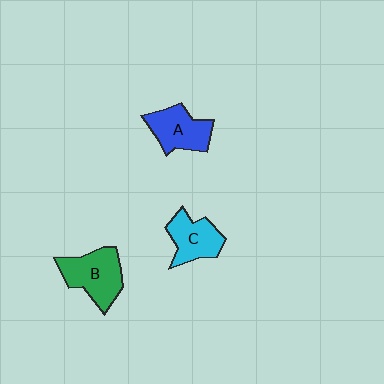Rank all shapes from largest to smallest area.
From largest to smallest: B (green), A (blue), C (cyan).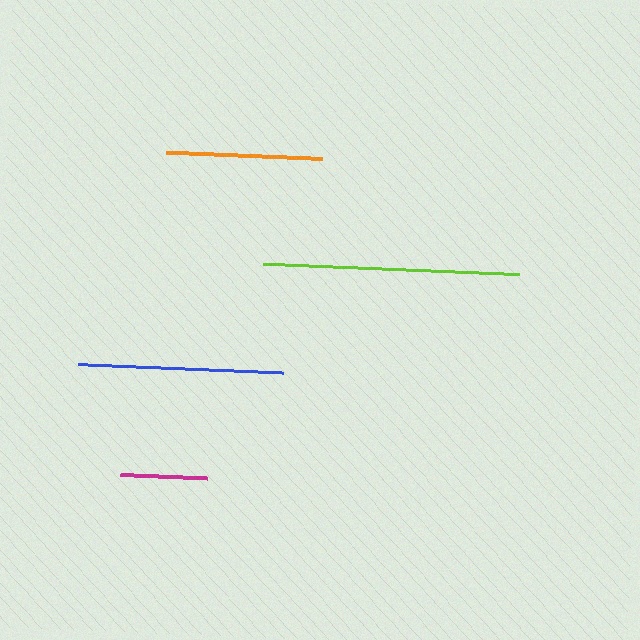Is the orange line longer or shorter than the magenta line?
The orange line is longer than the magenta line.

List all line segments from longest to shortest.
From longest to shortest: lime, blue, orange, magenta.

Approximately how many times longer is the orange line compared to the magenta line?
The orange line is approximately 1.8 times the length of the magenta line.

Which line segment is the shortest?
The magenta line is the shortest at approximately 86 pixels.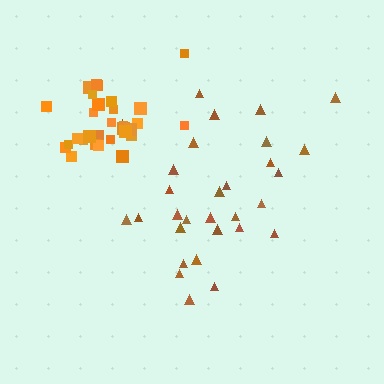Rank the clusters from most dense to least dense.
orange, brown.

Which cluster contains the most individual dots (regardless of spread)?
Brown (30).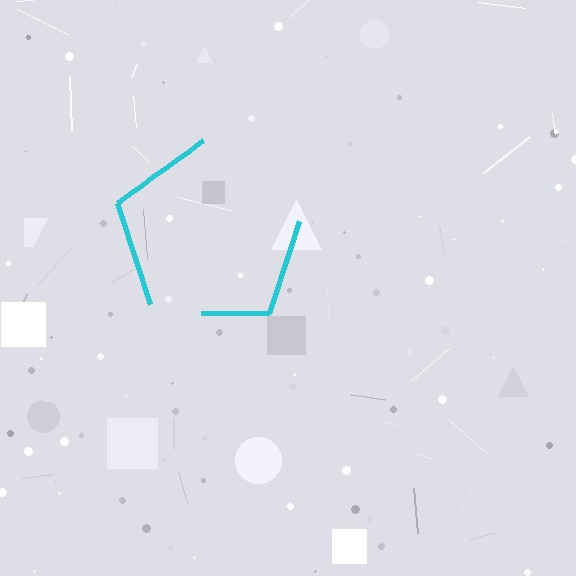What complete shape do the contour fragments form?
The contour fragments form a pentagon.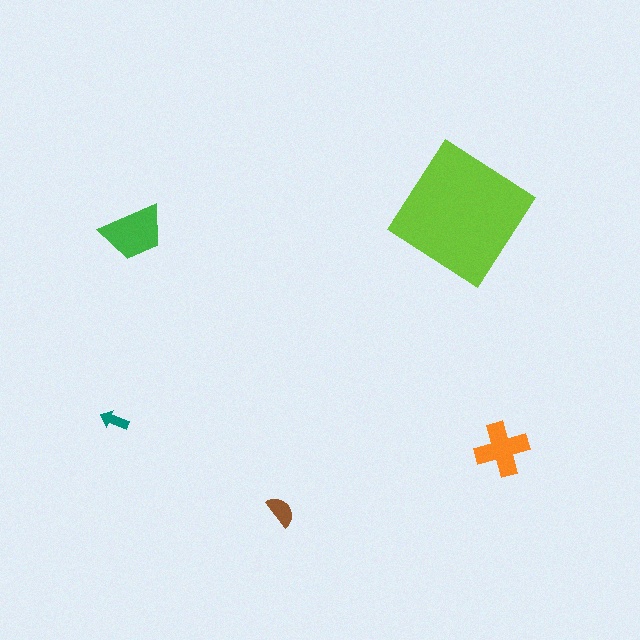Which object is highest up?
The lime diamond is topmost.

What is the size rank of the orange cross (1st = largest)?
3rd.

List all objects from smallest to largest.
The teal arrow, the brown semicircle, the orange cross, the green trapezoid, the lime diamond.